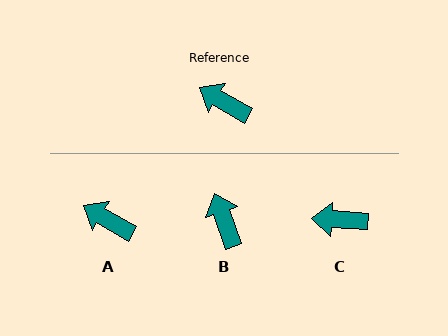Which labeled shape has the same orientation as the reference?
A.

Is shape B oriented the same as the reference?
No, it is off by about 40 degrees.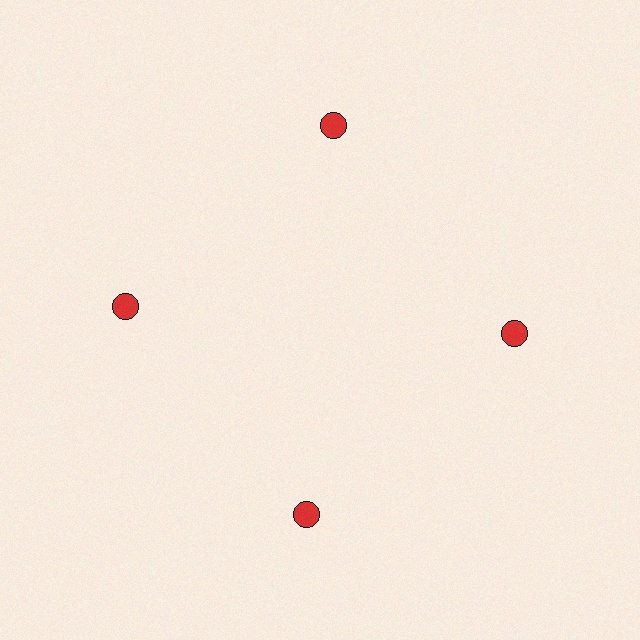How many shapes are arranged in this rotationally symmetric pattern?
There are 4 shapes, arranged in 4 groups of 1.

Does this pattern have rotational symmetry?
Yes, this pattern has 4-fold rotational symmetry. It looks the same after rotating 90 degrees around the center.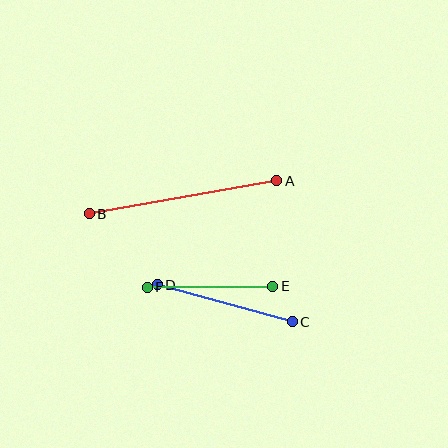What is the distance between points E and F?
The distance is approximately 125 pixels.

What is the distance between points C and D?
The distance is approximately 140 pixels.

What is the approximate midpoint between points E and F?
The midpoint is at approximately (210, 287) pixels.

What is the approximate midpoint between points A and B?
The midpoint is at approximately (183, 197) pixels.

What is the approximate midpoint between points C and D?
The midpoint is at approximately (225, 303) pixels.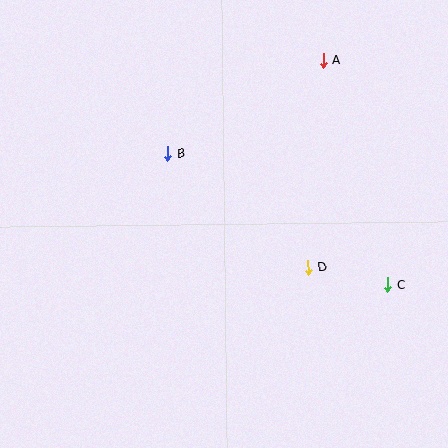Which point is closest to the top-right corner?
Point A is closest to the top-right corner.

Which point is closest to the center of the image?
Point B at (168, 154) is closest to the center.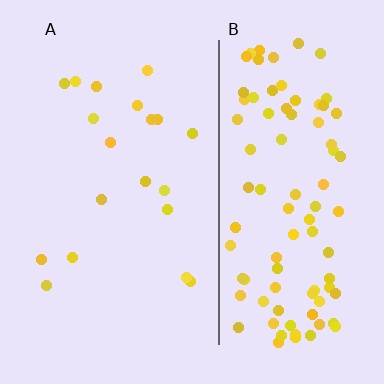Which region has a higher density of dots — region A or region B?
B (the right).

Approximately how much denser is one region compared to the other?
Approximately 5.0× — region B over region A.